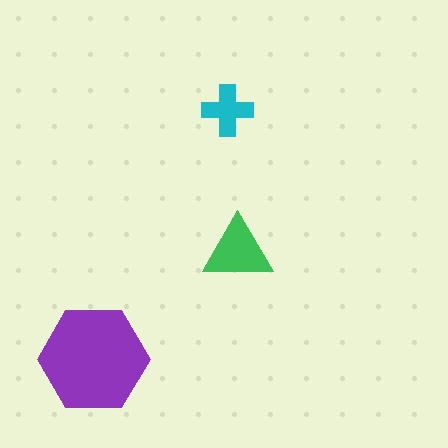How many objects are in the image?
There are 3 objects in the image.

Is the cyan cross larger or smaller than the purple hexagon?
Smaller.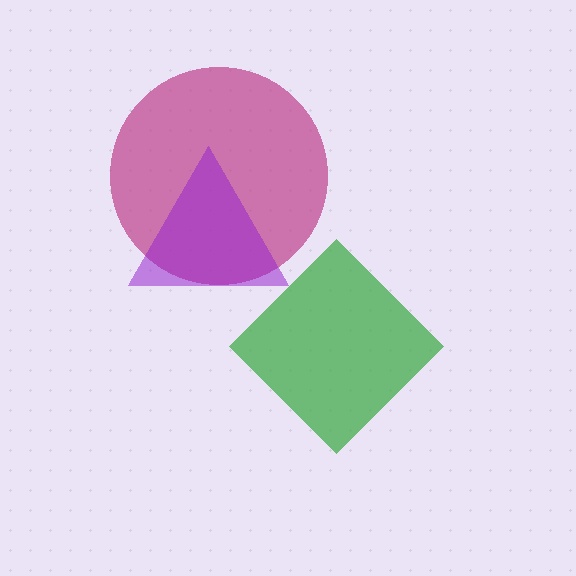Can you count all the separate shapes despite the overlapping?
Yes, there are 3 separate shapes.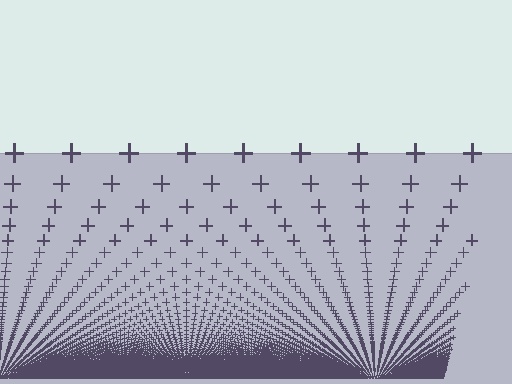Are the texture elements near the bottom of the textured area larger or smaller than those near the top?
Smaller. The gradient is inverted — elements near the bottom are smaller and denser.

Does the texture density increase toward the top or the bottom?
Density increases toward the bottom.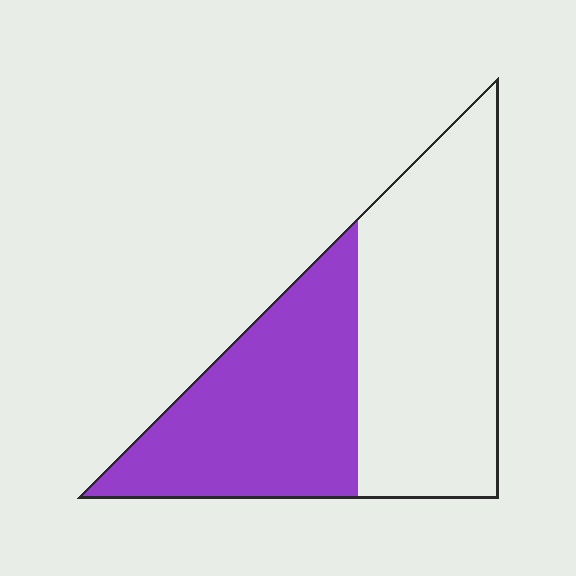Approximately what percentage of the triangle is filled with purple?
Approximately 45%.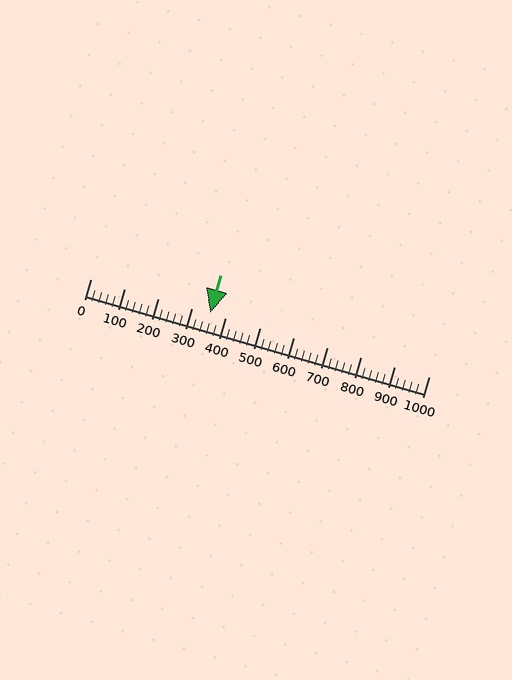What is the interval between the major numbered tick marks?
The major tick marks are spaced 100 units apart.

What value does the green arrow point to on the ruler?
The green arrow points to approximately 354.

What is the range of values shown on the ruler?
The ruler shows values from 0 to 1000.